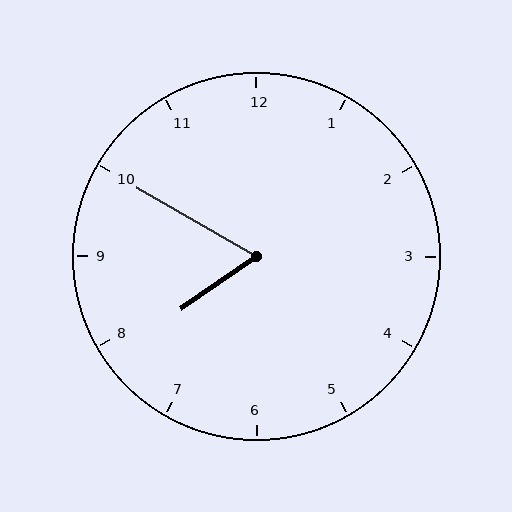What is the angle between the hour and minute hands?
Approximately 65 degrees.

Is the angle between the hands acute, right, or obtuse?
It is acute.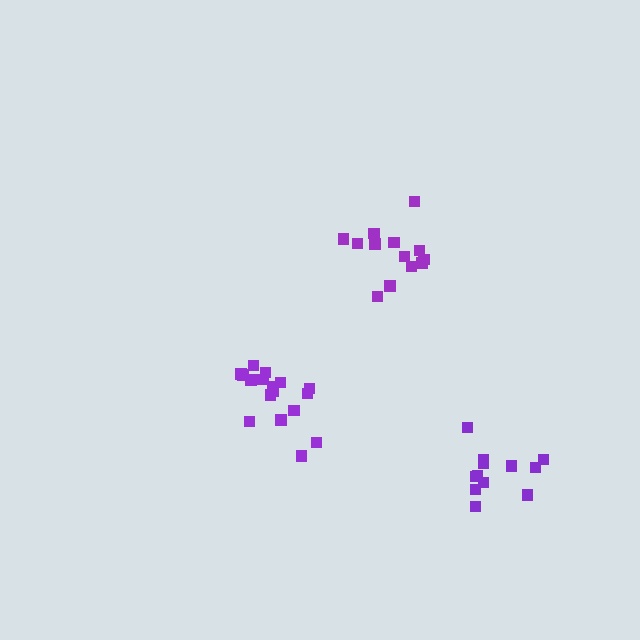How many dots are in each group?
Group 1: 17 dots, Group 2: 13 dots, Group 3: 13 dots (43 total).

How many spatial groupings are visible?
There are 3 spatial groupings.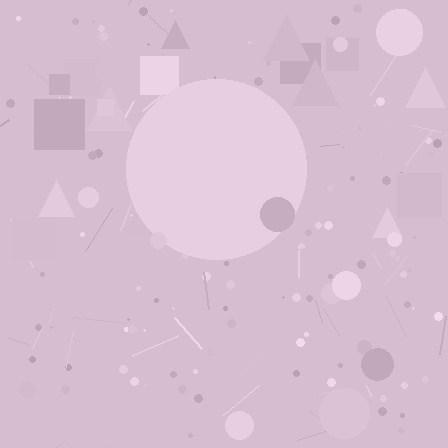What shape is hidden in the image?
A circle is hidden in the image.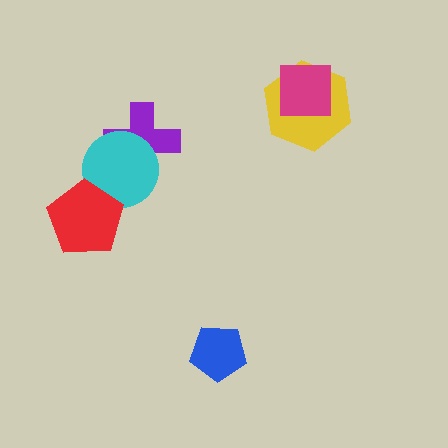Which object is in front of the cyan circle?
The red pentagon is in front of the cyan circle.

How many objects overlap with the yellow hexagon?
1 object overlaps with the yellow hexagon.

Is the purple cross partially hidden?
Yes, it is partially covered by another shape.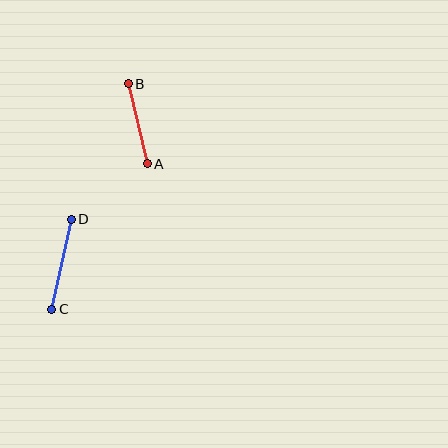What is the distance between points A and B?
The distance is approximately 82 pixels.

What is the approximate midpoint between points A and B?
The midpoint is at approximately (138, 124) pixels.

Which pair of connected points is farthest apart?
Points C and D are farthest apart.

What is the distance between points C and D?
The distance is approximately 92 pixels.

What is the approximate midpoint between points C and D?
The midpoint is at approximately (61, 264) pixels.